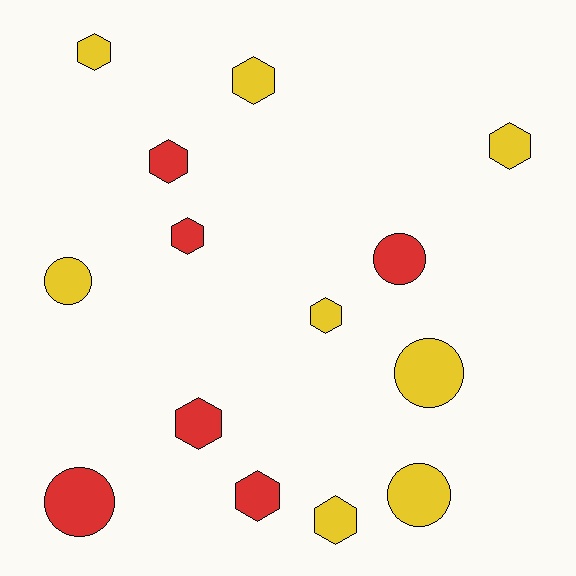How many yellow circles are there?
There are 3 yellow circles.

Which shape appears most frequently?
Hexagon, with 9 objects.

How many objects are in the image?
There are 14 objects.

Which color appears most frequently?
Yellow, with 8 objects.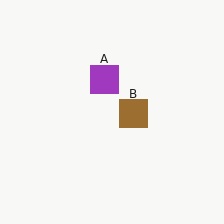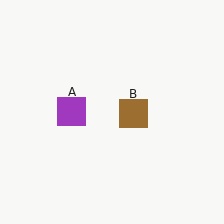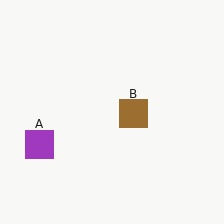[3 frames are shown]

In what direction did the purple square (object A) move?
The purple square (object A) moved down and to the left.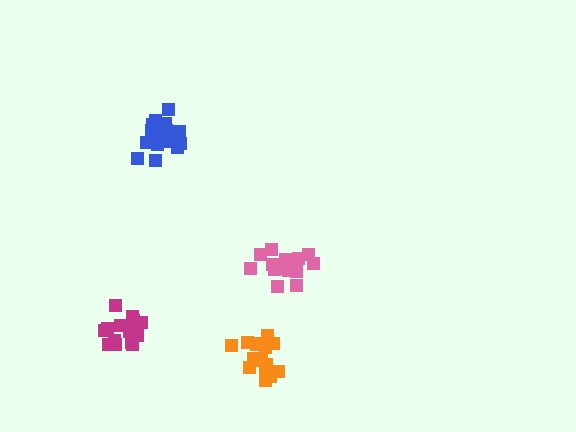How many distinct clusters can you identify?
There are 4 distinct clusters.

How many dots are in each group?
Group 1: 19 dots, Group 2: 16 dots, Group 3: 18 dots, Group 4: 17 dots (70 total).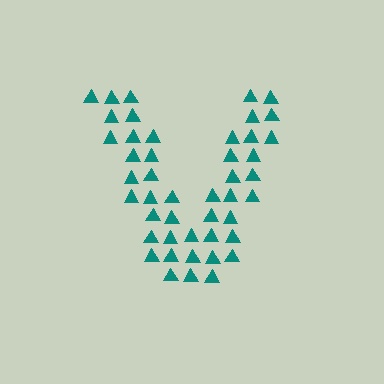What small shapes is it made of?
It is made of small triangles.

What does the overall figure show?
The overall figure shows the letter V.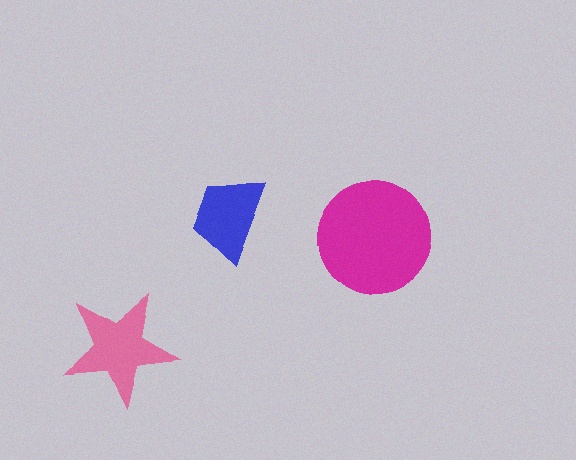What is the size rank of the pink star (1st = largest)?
2nd.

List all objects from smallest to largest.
The blue trapezoid, the pink star, the magenta circle.